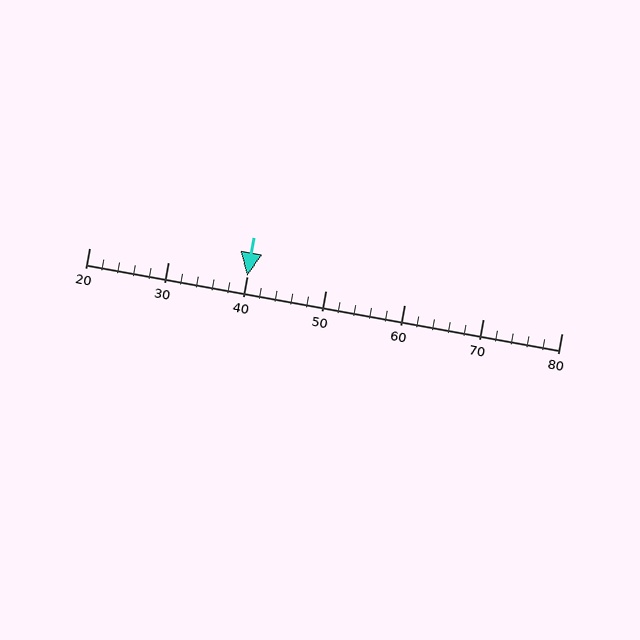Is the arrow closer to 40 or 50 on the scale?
The arrow is closer to 40.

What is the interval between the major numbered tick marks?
The major tick marks are spaced 10 units apart.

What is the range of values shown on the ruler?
The ruler shows values from 20 to 80.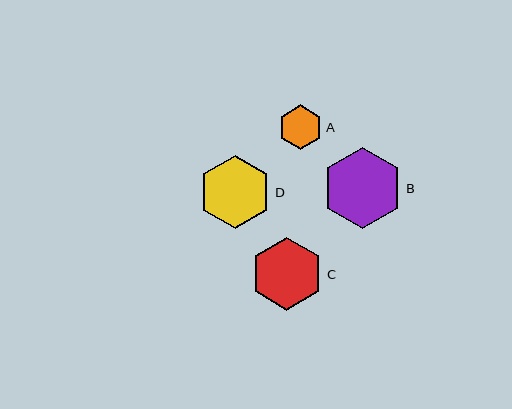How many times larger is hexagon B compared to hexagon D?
Hexagon B is approximately 1.1 times the size of hexagon D.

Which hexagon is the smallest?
Hexagon A is the smallest with a size of approximately 45 pixels.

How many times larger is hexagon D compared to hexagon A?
Hexagon D is approximately 1.6 times the size of hexagon A.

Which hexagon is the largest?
Hexagon B is the largest with a size of approximately 82 pixels.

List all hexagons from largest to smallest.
From largest to smallest: B, C, D, A.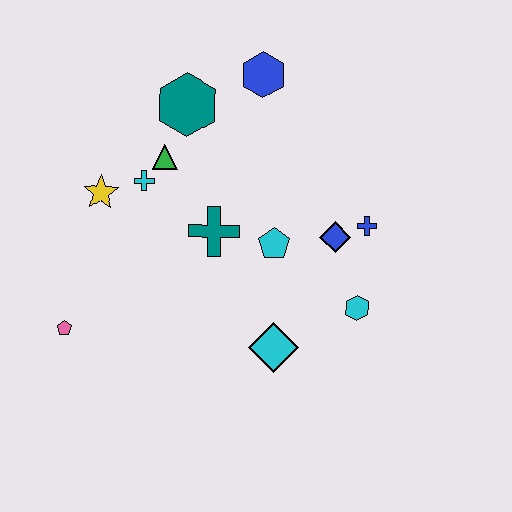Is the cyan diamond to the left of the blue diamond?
Yes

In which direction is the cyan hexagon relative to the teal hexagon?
The cyan hexagon is below the teal hexagon.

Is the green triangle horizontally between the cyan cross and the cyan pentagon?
Yes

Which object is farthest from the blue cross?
The pink pentagon is farthest from the blue cross.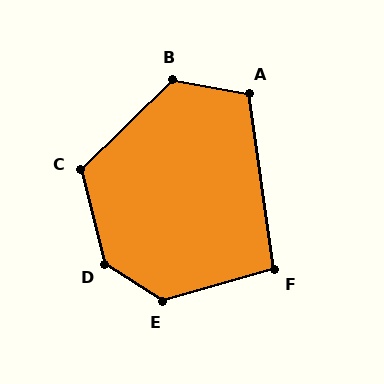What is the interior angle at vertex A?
Approximately 109 degrees (obtuse).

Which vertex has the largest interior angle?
D, at approximately 137 degrees.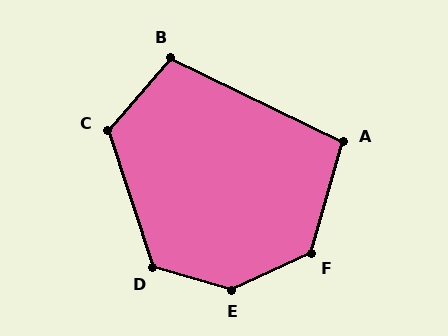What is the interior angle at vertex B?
Approximately 105 degrees (obtuse).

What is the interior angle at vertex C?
Approximately 121 degrees (obtuse).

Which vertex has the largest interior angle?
E, at approximately 139 degrees.